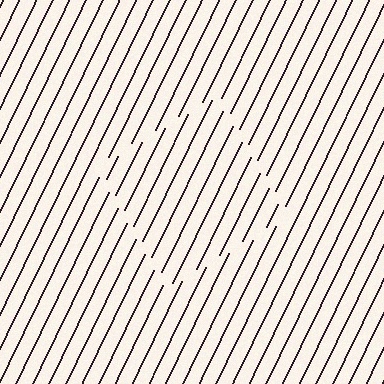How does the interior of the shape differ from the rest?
The interior of the shape contains the same grating, shifted by half a period — the contour is defined by the phase discontinuity where line-ends from the inner and outer gratings abut.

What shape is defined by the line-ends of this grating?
An illusory square. The interior of the shape contains the same grating, shifted by half a period — the contour is defined by the phase discontinuity where line-ends from the inner and outer gratings abut.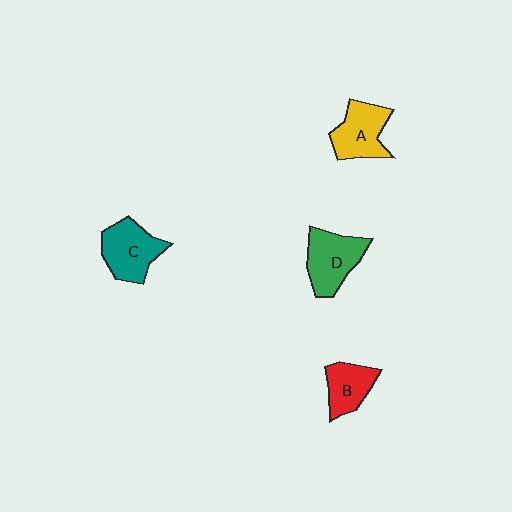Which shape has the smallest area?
Shape B (red).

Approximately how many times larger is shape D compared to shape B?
Approximately 1.4 times.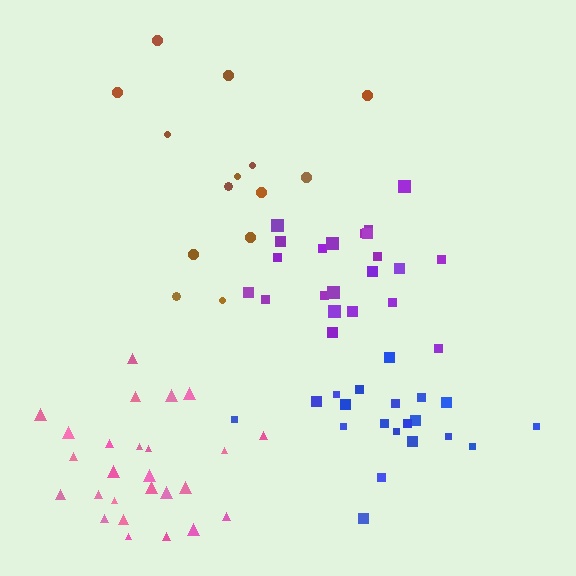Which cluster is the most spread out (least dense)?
Brown.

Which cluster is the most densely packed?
Blue.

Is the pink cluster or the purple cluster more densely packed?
Purple.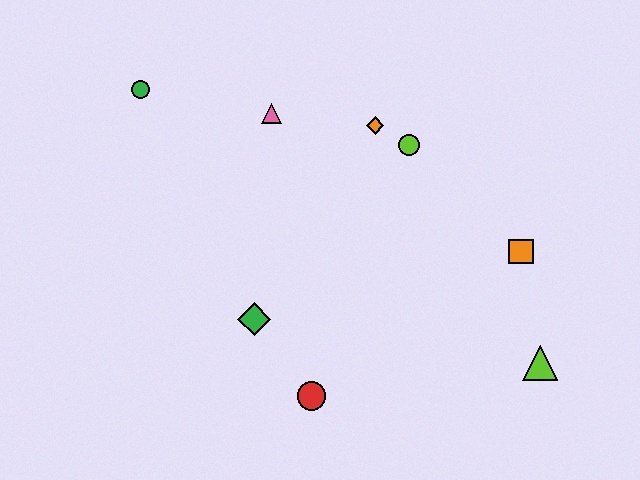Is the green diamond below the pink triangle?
Yes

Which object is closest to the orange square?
The lime triangle is closest to the orange square.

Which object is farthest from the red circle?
The green circle is farthest from the red circle.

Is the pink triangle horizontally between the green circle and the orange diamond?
Yes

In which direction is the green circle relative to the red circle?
The green circle is above the red circle.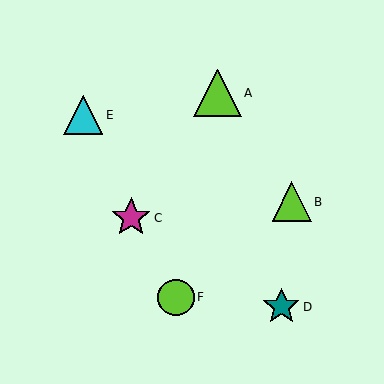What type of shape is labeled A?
Shape A is a lime triangle.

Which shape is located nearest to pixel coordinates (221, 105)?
The lime triangle (labeled A) at (217, 93) is nearest to that location.